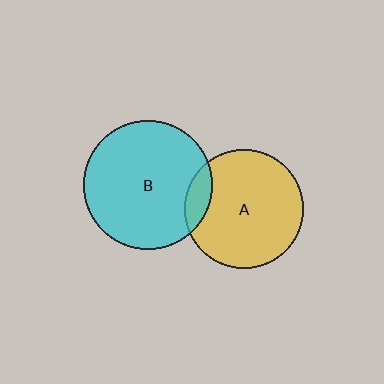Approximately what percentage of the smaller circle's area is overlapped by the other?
Approximately 10%.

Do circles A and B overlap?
Yes.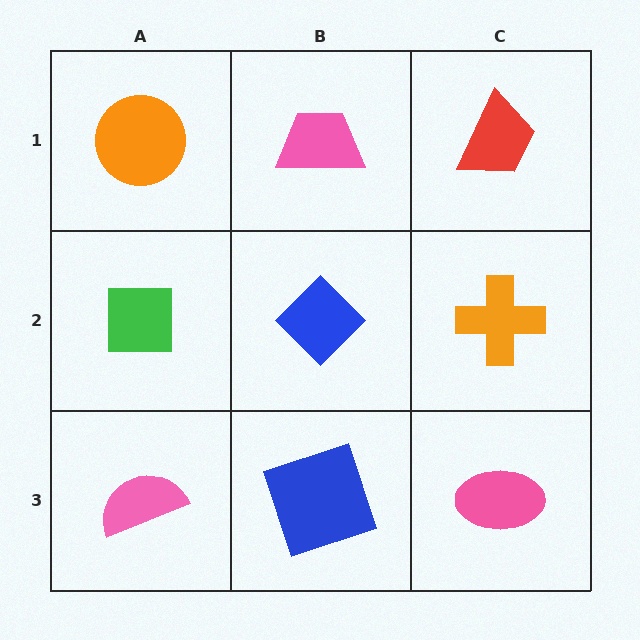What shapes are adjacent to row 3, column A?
A green square (row 2, column A), a blue square (row 3, column B).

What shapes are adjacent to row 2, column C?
A red trapezoid (row 1, column C), a pink ellipse (row 3, column C), a blue diamond (row 2, column B).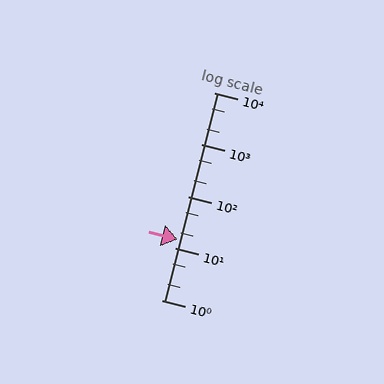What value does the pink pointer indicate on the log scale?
The pointer indicates approximately 15.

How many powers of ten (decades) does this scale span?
The scale spans 4 decades, from 1 to 10000.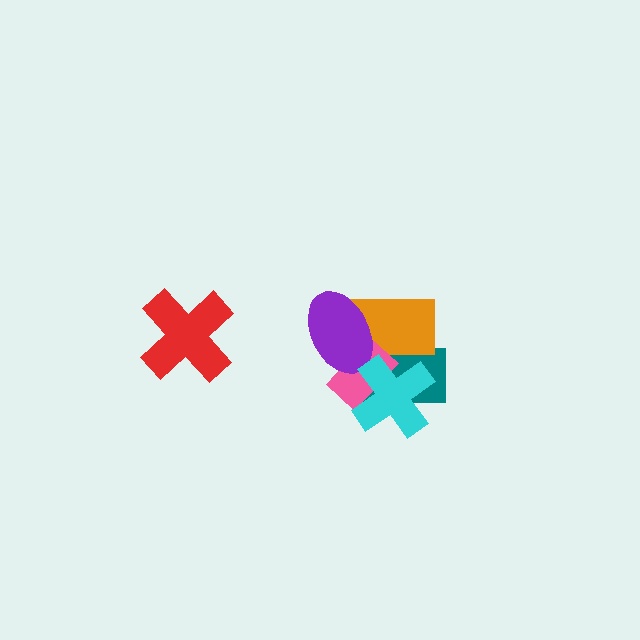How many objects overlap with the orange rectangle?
4 objects overlap with the orange rectangle.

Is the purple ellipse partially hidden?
No, no other shape covers it.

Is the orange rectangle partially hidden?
Yes, it is partially covered by another shape.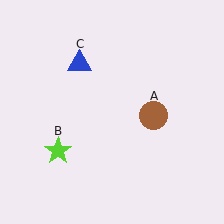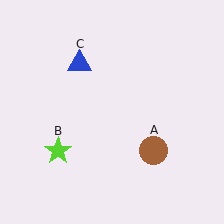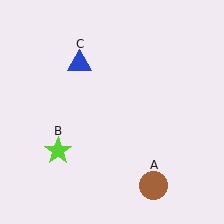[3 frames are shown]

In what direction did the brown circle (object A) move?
The brown circle (object A) moved down.